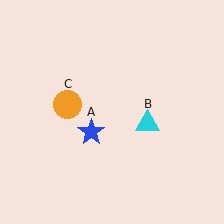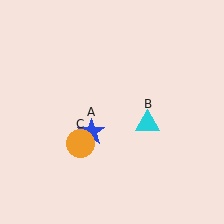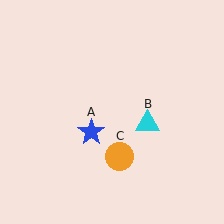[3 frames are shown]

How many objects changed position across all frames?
1 object changed position: orange circle (object C).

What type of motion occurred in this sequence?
The orange circle (object C) rotated counterclockwise around the center of the scene.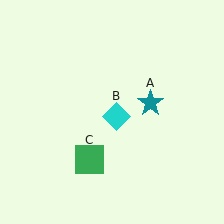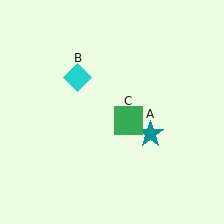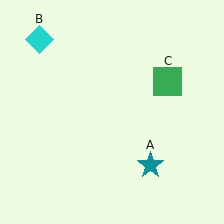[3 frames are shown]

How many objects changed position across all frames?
3 objects changed position: teal star (object A), cyan diamond (object B), green square (object C).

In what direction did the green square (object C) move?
The green square (object C) moved up and to the right.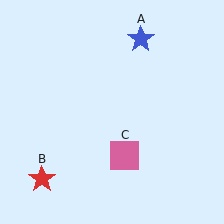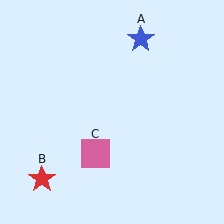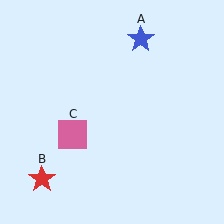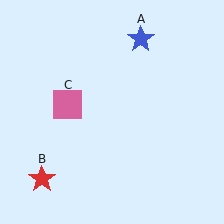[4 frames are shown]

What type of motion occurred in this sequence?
The pink square (object C) rotated clockwise around the center of the scene.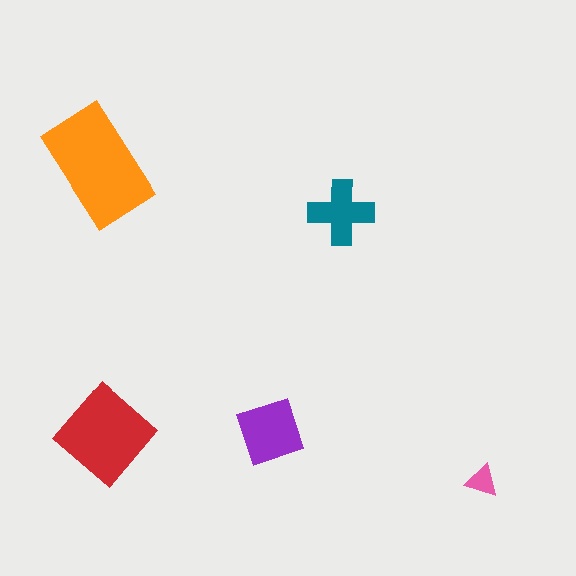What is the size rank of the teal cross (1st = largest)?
4th.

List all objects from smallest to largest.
The pink triangle, the teal cross, the purple diamond, the red diamond, the orange rectangle.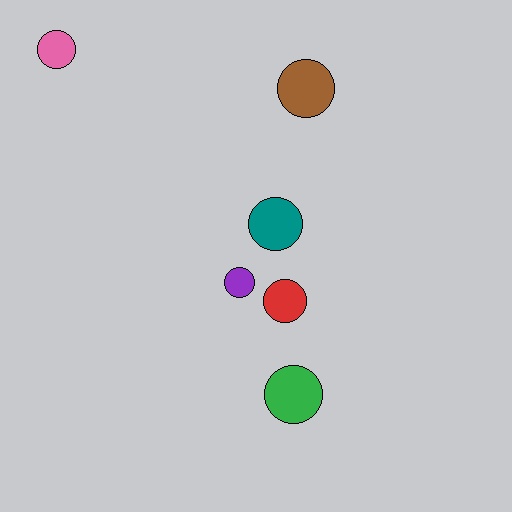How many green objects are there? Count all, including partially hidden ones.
There is 1 green object.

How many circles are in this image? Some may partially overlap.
There are 6 circles.